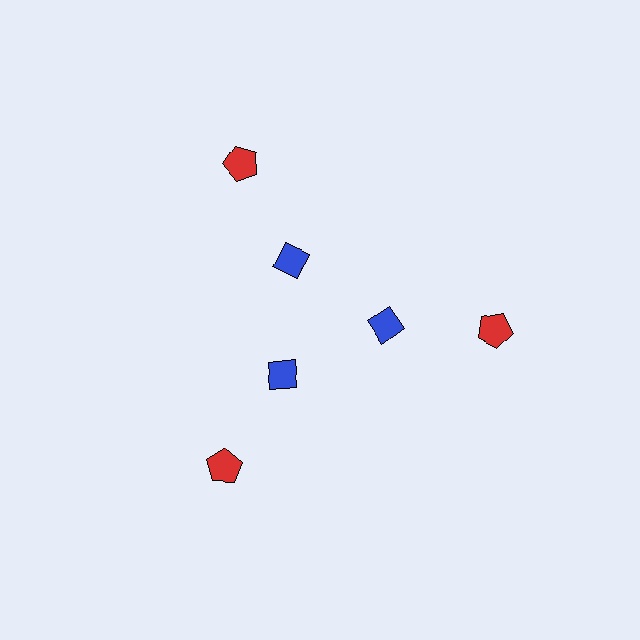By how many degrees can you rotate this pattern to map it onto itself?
The pattern maps onto itself every 120 degrees of rotation.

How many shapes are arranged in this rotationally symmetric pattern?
There are 6 shapes, arranged in 3 groups of 2.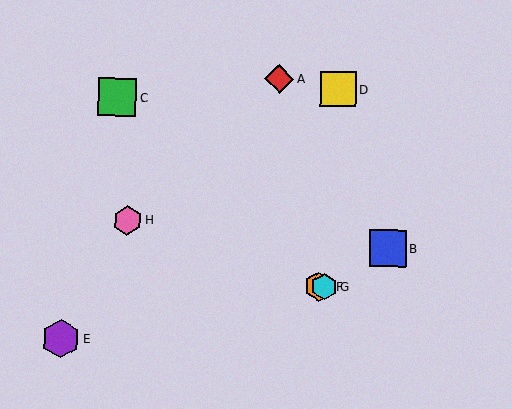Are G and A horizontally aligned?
No, G is at y≈286 and A is at y≈79.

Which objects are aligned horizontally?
Objects F, G are aligned horizontally.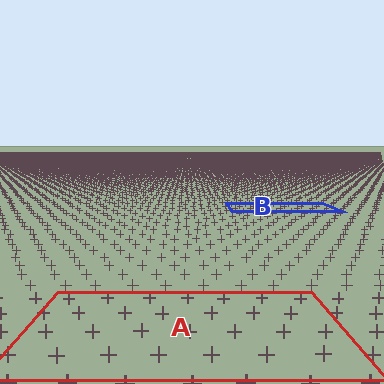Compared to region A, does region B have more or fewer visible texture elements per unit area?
Region B has more texture elements per unit area — they are packed more densely because it is farther away.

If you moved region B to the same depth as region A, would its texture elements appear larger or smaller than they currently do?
They would appear larger. At a closer depth, the same texture elements are projected at a bigger on-screen size.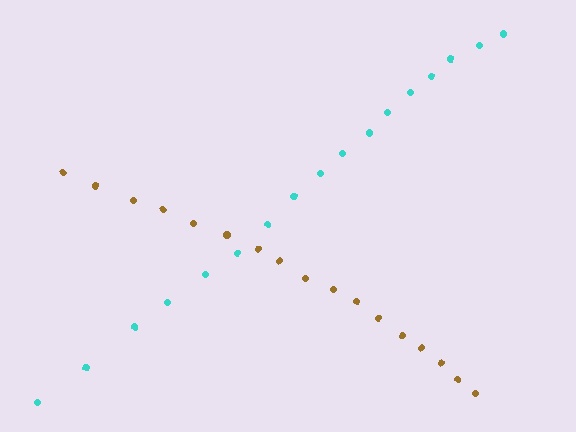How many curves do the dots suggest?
There are 2 distinct paths.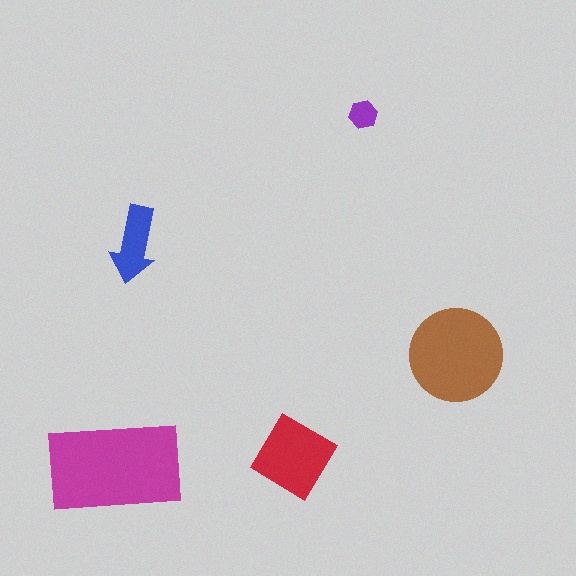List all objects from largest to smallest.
The magenta rectangle, the brown circle, the red diamond, the blue arrow, the purple hexagon.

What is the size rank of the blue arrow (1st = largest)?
4th.